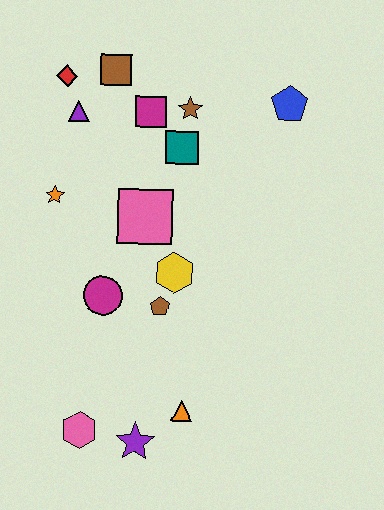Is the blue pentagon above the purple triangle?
Yes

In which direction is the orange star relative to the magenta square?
The orange star is to the left of the magenta square.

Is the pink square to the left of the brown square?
No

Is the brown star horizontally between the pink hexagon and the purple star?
No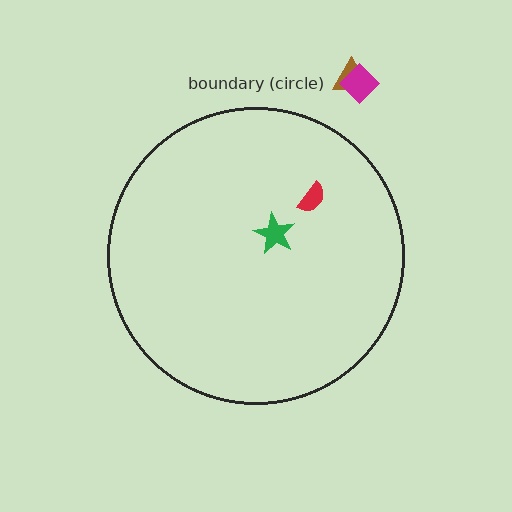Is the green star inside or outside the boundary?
Inside.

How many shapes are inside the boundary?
2 inside, 2 outside.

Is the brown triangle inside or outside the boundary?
Outside.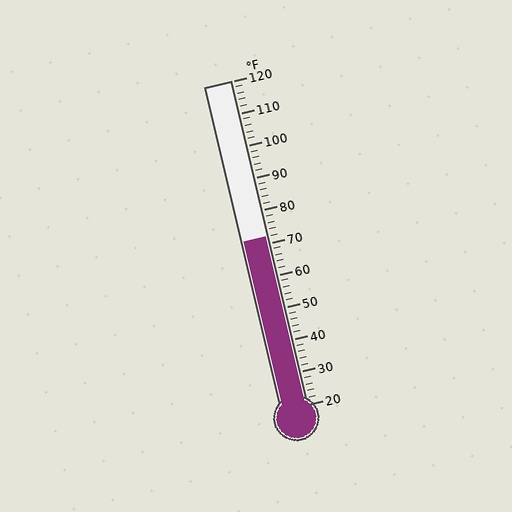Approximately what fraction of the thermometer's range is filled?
The thermometer is filled to approximately 50% of its range.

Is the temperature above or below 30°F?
The temperature is above 30°F.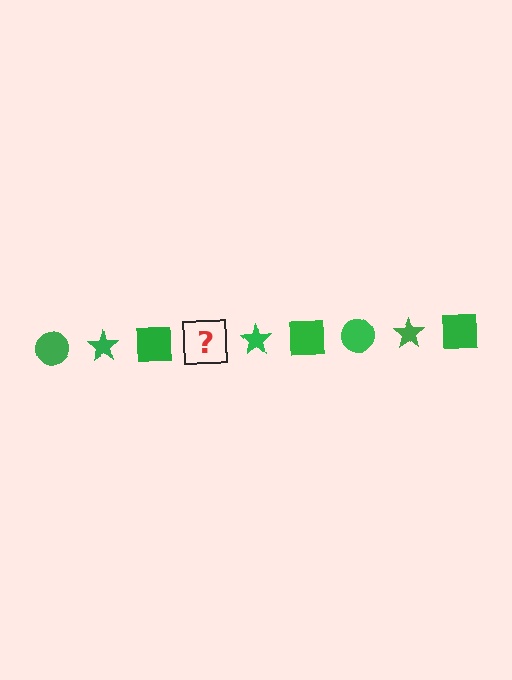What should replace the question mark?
The question mark should be replaced with a green circle.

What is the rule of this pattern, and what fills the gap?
The rule is that the pattern cycles through circle, star, square shapes in green. The gap should be filled with a green circle.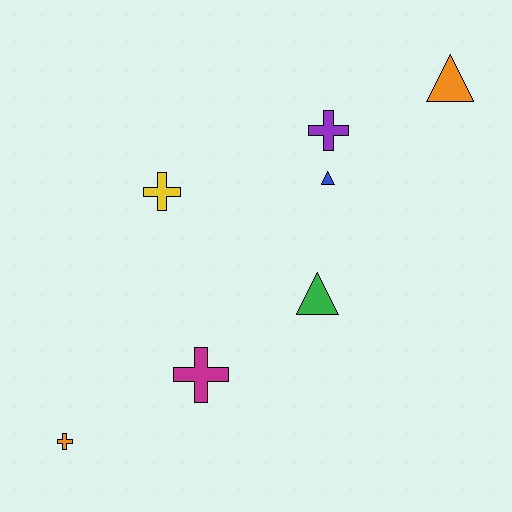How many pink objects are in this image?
There are no pink objects.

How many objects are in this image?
There are 7 objects.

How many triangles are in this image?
There are 3 triangles.